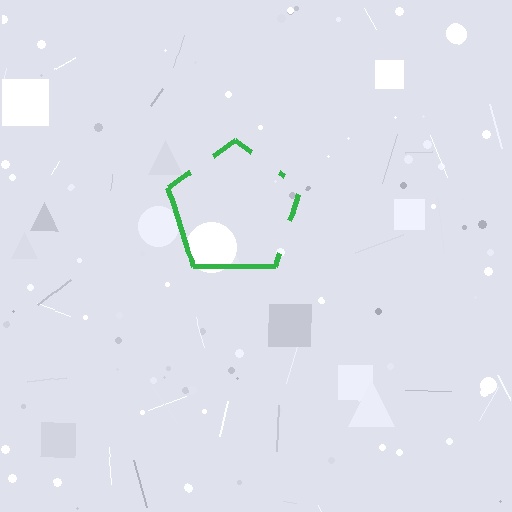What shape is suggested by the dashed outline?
The dashed outline suggests a pentagon.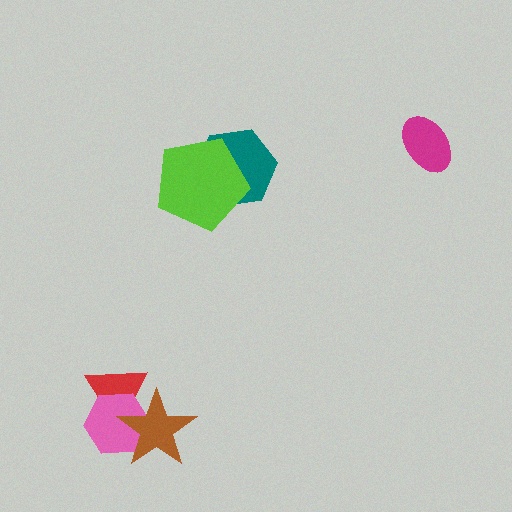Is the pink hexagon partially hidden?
Yes, it is partially covered by another shape.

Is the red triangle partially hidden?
Yes, it is partially covered by another shape.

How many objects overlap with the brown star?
2 objects overlap with the brown star.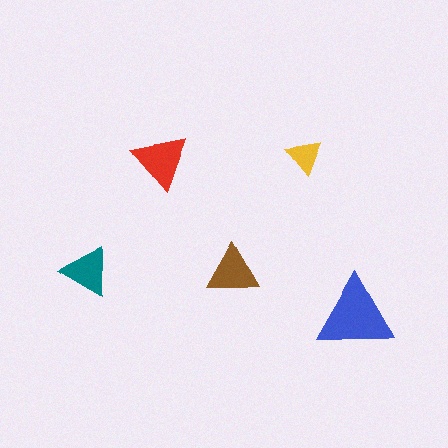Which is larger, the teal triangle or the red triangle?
The red one.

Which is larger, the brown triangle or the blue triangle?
The blue one.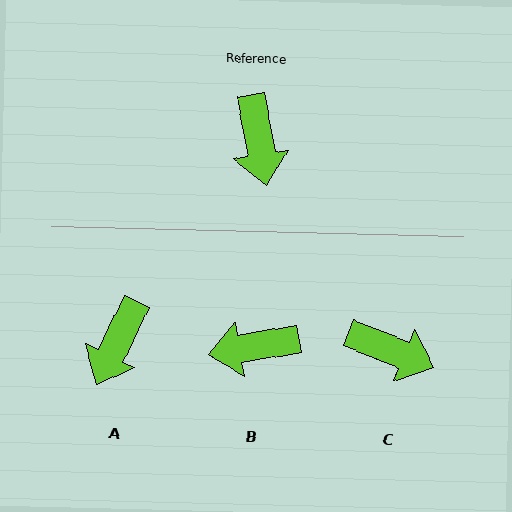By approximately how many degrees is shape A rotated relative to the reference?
Approximately 36 degrees clockwise.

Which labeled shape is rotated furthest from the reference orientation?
B, about 90 degrees away.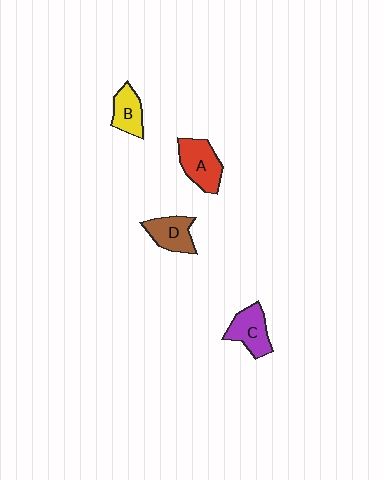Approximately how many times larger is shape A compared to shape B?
Approximately 1.4 times.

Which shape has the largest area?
Shape A (red).